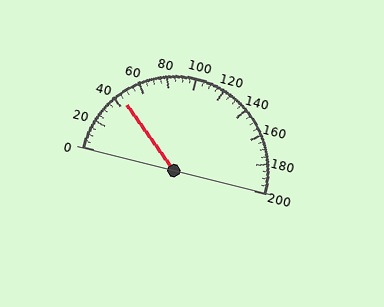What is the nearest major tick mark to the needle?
The nearest major tick mark is 40.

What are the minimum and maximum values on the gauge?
The gauge ranges from 0 to 200.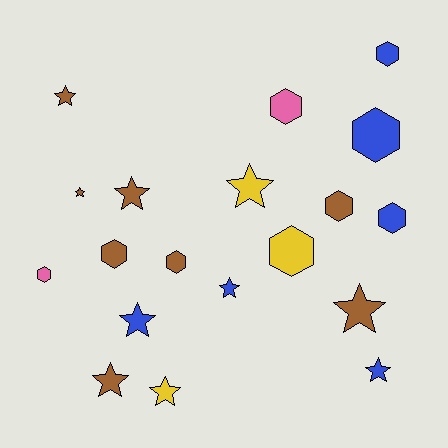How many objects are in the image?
There are 19 objects.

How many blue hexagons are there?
There are 3 blue hexagons.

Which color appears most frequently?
Brown, with 8 objects.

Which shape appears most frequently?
Star, with 10 objects.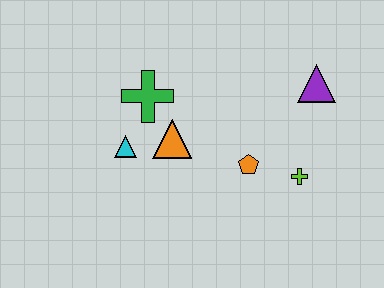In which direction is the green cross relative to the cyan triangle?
The green cross is above the cyan triangle.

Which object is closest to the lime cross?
The orange pentagon is closest to the lime cross.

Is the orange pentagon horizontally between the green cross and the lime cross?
Yes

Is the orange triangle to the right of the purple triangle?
No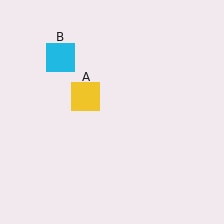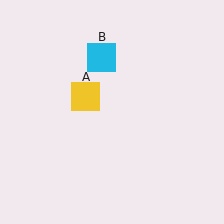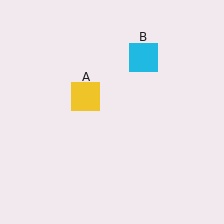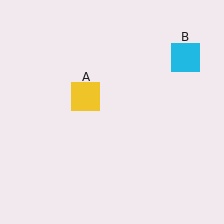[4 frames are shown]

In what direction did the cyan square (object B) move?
The cyan square (object B) moved right.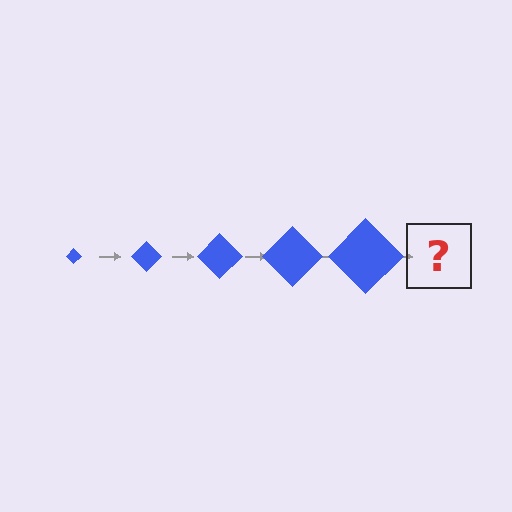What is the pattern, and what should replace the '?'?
The pattern is that the diamond gets progressively larger each step. The '?' should be a blue diamond, larger than the previous one.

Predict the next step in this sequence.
The next step is a blue diamond, larger than the previous one.